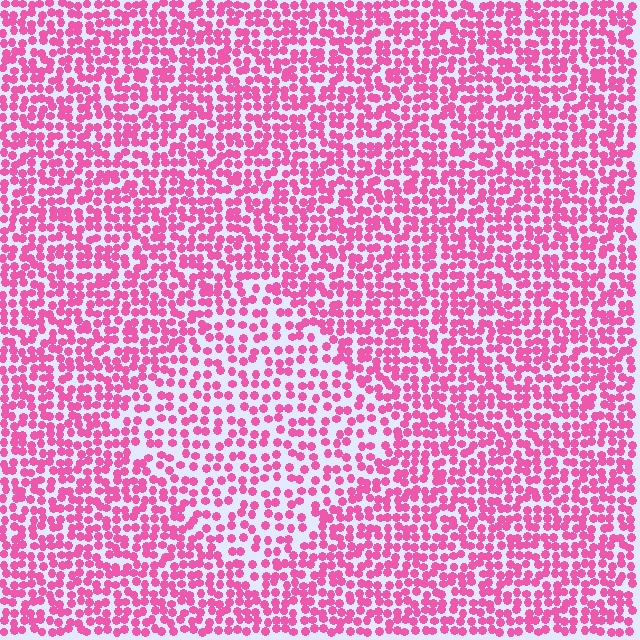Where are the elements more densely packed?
The elements are more densely packed outside the diamond boundary.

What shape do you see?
I see a diamond.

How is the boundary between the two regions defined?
The boundary is defined by a change in element density (approximately 1.6x ratio). All elements are the same color, size, and shape.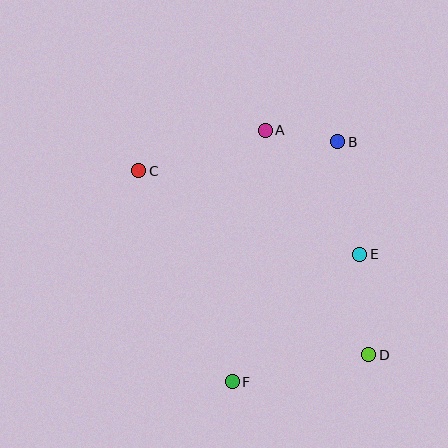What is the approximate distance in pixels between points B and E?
The distance between B and E is approximately 115 pixels.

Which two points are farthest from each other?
Points C and D are farthest from each other.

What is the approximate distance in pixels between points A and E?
The distance between A and E is approximately 156 pixels.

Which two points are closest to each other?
Points A and B are closest to each other.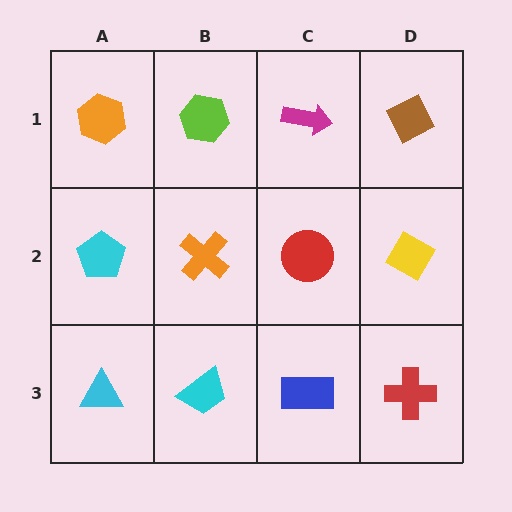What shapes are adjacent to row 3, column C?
A red circle (row 2, column C), a cyan trapezoid (row 3, column B), a red cross (row 3, column D).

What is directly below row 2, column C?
A blue rectangle.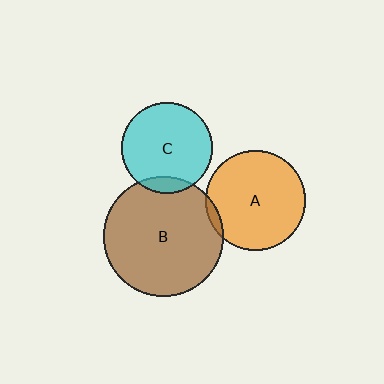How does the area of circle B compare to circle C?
Approximately 1.7 times.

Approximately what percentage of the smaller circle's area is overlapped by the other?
Approximately 5%.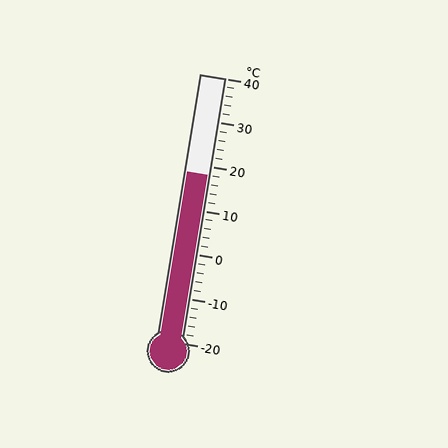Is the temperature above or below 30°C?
The temperature is below 30°C.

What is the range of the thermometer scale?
The thermometer scale ranges from -20°C to 40°C.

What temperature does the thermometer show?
The thermometer shows approximately 18°C.